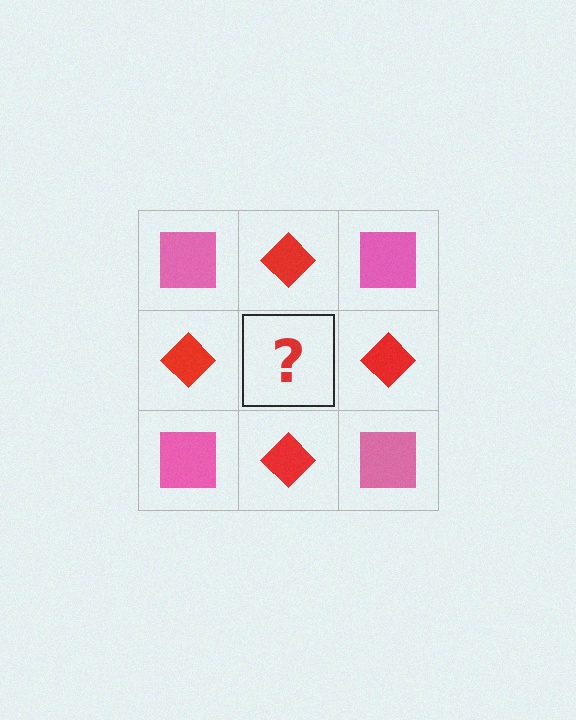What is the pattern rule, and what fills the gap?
The rule is that it alternates pink square and red diamond in a checkerboard pattern. The gap should be filled with a pink square.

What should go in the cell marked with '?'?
The missing cell should contain a pink square.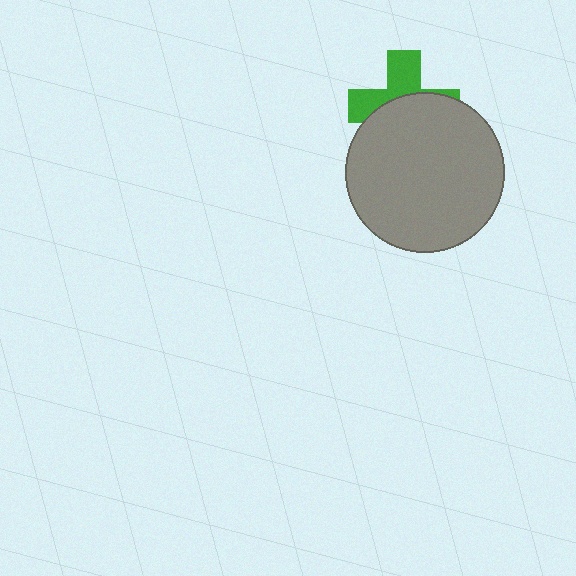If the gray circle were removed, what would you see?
You would see the complete green cross.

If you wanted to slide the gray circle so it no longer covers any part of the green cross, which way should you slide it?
Slide it down — that is the most direct way to separate the two shapes.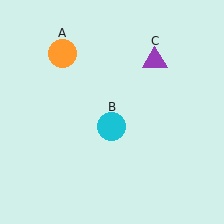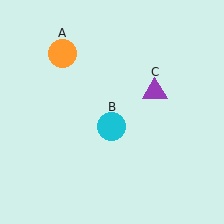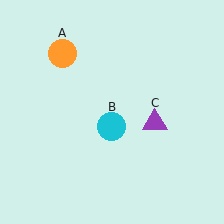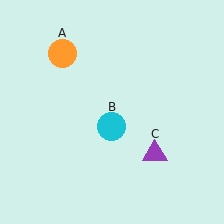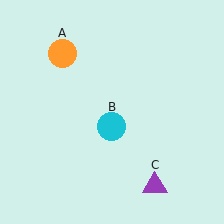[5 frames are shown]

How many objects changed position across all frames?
1 object changed position: purple triangle (object C).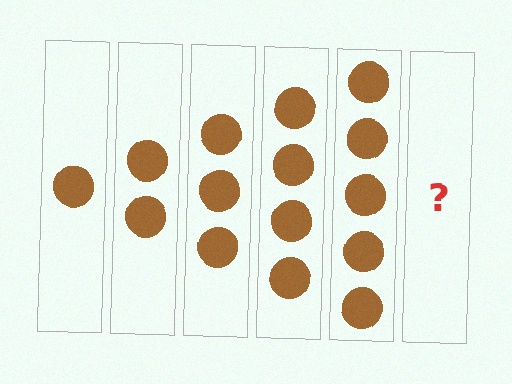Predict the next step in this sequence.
The next step is 6 circles.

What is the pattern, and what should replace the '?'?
The pattern is that each step adds one more circle. The '?' should be 6 circles.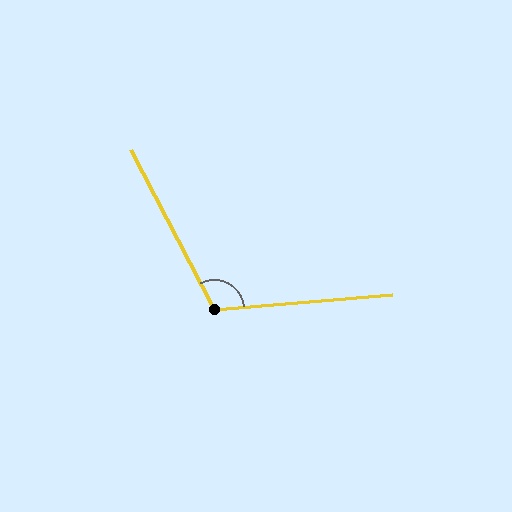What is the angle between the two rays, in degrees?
Approximately 113 degrees.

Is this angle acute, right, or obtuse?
It is obtuse.